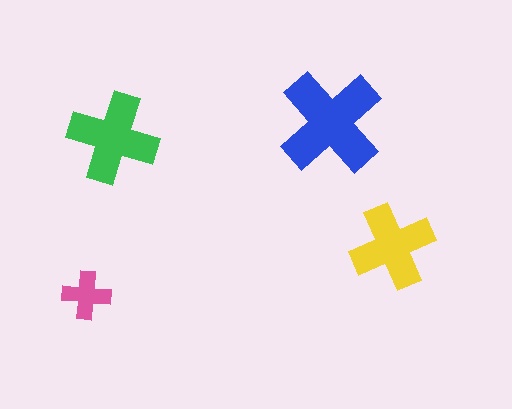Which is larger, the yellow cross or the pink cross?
The yellow one.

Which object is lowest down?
The pink cross is bottommost.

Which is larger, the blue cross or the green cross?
The blue one.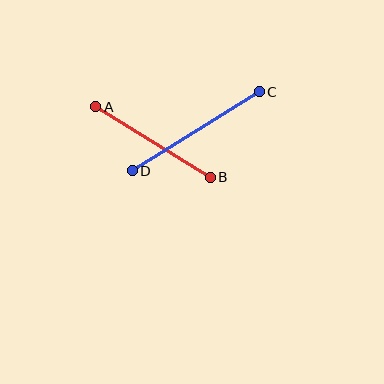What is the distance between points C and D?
The distance is approximately 149 pixels.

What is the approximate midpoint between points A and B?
The midpoint is at approximately (153, 142) pixels.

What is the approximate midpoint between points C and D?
The midpoint is at approximately (196, 131) pixels.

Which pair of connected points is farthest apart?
Points C and D are farthest apart.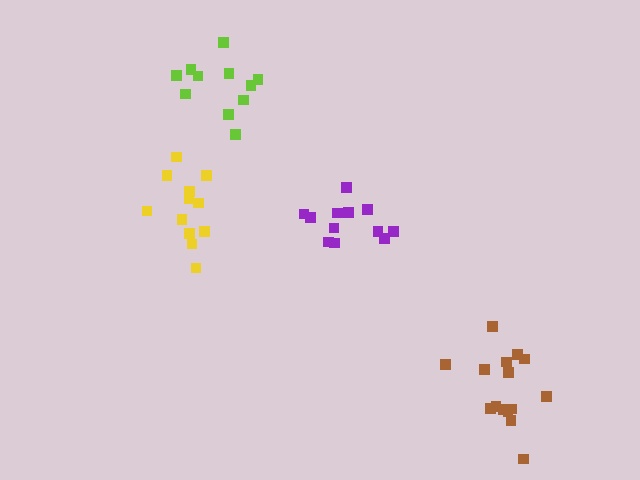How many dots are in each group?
Group 1: 15 dots, Group 2: 12 dots, Group 3: 11 dots, Group 4: 12 dots (50 total).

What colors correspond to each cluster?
The clusters are colored: brown, purple, lime, yellow.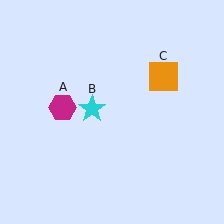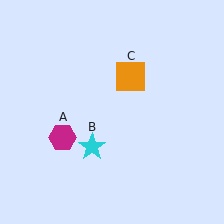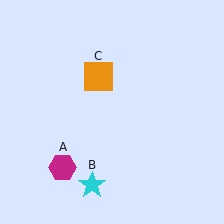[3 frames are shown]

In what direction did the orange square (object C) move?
The orange square (object C) moved left.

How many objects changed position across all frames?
3 objects changed position: magenta hexagon (object A), cyan star (object B), orange square (object C).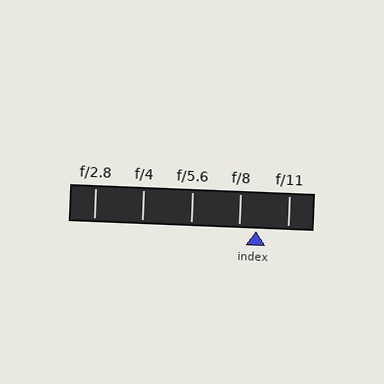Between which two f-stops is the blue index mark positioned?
The index mark is between f/8 and f/11.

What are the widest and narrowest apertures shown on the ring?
The widest aperture shown is f/2.8 and the narrowest is f/11.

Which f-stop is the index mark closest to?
The index mark is closest to f/8.